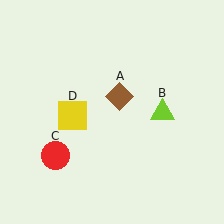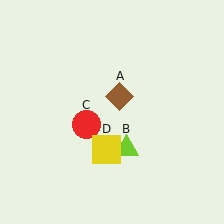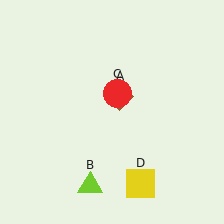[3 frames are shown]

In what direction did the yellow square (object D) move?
The yellow square (object D) moved down and to the right.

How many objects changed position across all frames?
3 objects changed position: lime triangle (object B), red circle (object C), yellow square (object D).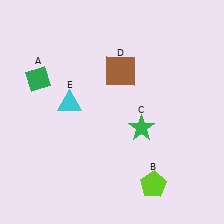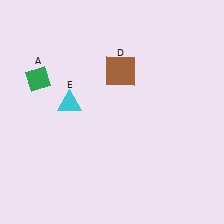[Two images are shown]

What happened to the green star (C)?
The green star (C) was removed in Image 2. It was in the bottom-right area of Image 1.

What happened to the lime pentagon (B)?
The lime pentagon (B) was removed in Image 2. It was in the bottom-right area of Image 1.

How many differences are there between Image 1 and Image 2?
There are 2 differences between the two images.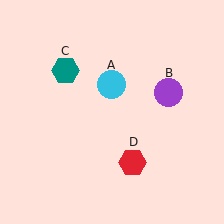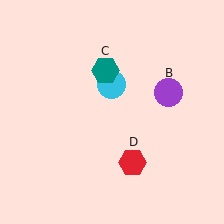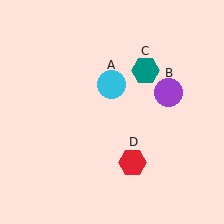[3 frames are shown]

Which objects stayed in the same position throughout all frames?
Cyan circle (object A) and purple circle (object B) and red hexagon (object D) remained stationary.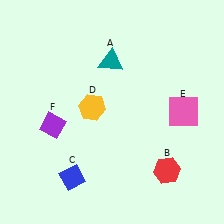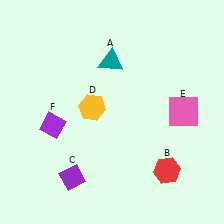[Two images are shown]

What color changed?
The diamond (C) changed from blue in Image 1 to purple in Image 2.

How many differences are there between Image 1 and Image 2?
There is 1 difference between the two images.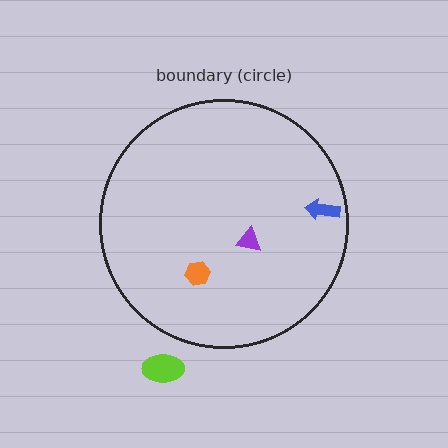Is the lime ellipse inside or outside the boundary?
Outside.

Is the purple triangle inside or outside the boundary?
Inside.